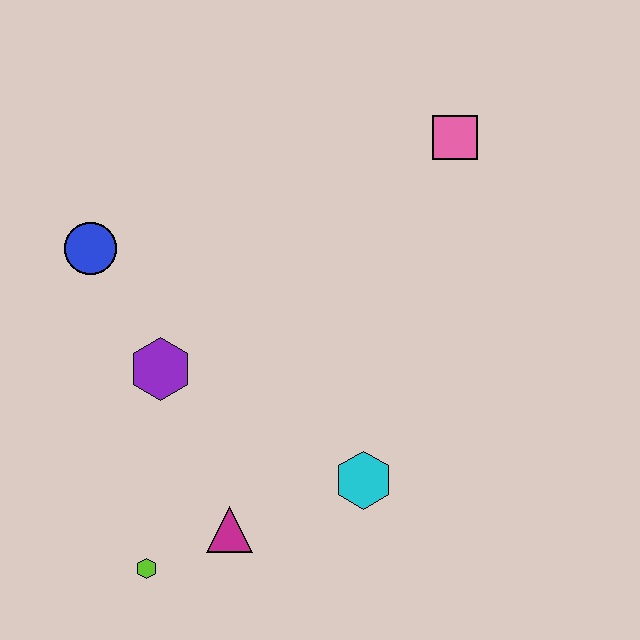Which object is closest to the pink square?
The cyan hexagon is closest to the pink square.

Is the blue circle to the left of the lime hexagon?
Yes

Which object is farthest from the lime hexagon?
The pink square is farthest from the lime hexagon.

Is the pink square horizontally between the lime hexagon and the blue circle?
No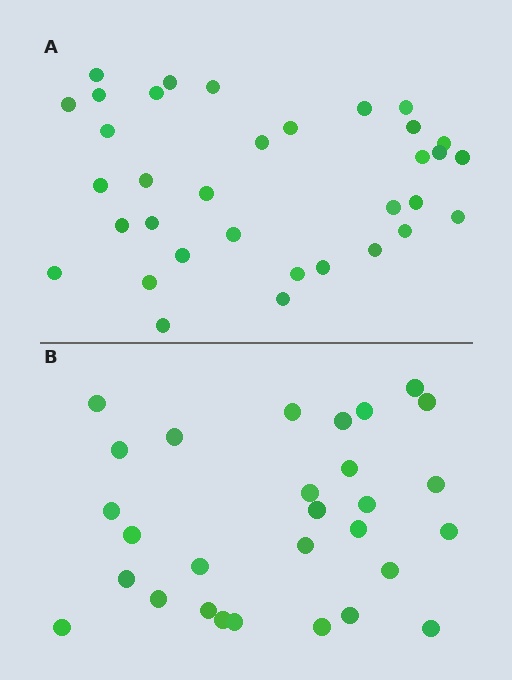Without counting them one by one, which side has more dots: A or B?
Region A (the top region) has more dots.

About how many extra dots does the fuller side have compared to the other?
Region A has about 5 more dots than region B.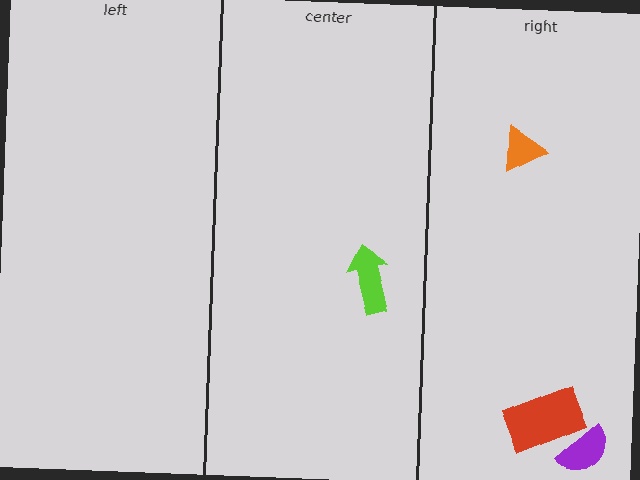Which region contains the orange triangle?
The right region.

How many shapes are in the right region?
3.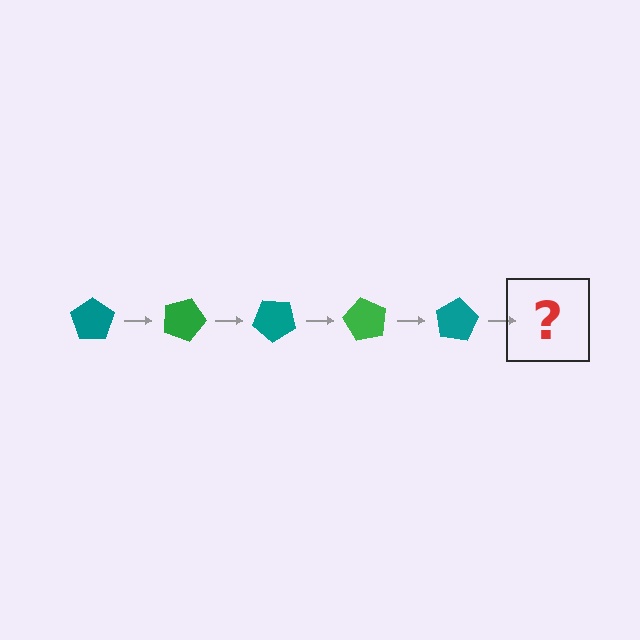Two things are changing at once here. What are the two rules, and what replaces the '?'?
The two rules are that it rotates 20 degrees each step and the color cycles through teal and green. The '?' should be a green pentagon, rotated 100 degrees from the start.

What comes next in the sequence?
The next element should be a green pentagon, rotated 100 degrees from the start.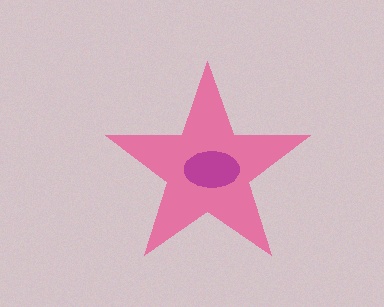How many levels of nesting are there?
2.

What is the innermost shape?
The magenta ellipse.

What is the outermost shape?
The pink star.